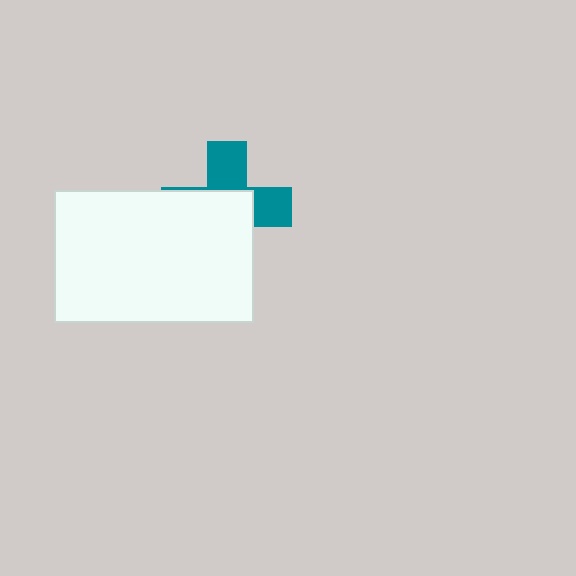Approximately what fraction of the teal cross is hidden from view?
Roughly 60% of the teal cross is hidden behind the white rectangle.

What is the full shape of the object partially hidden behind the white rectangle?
The partially hidden object is a teal cross.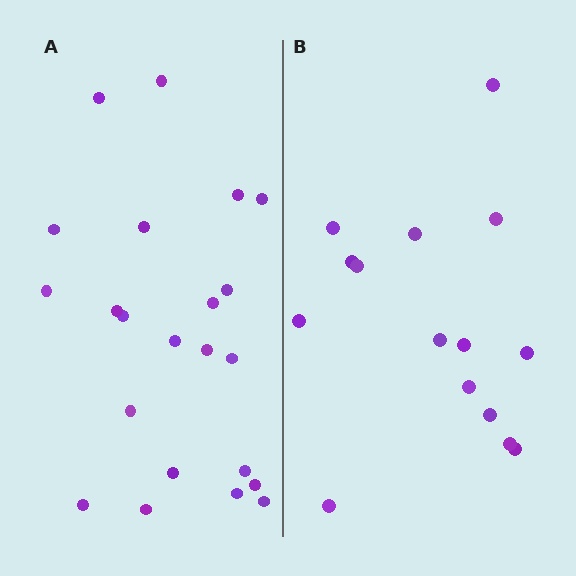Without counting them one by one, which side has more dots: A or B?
Region A (the left region) has more dots.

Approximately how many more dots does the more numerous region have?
Region A has roughly 8 or so more dots than region B.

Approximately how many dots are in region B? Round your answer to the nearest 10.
About 20 dots. (The exact count is 15, which rounds to 20.)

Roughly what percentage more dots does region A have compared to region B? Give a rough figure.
About 45% more.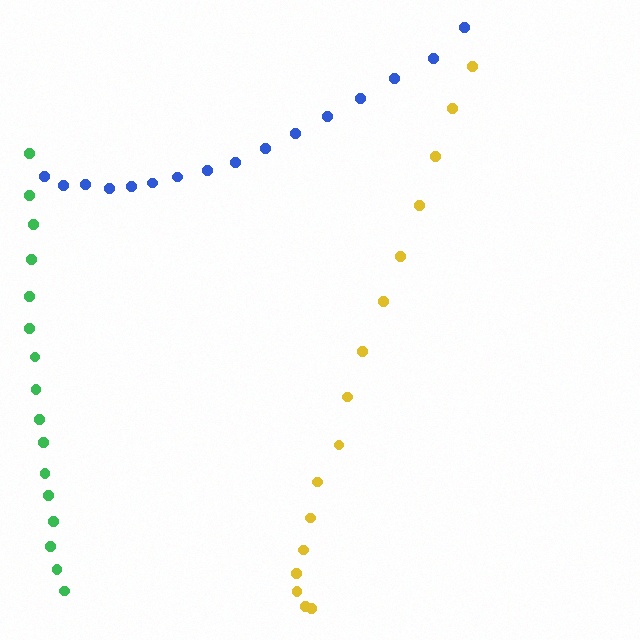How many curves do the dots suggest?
There are 3 distinct paths.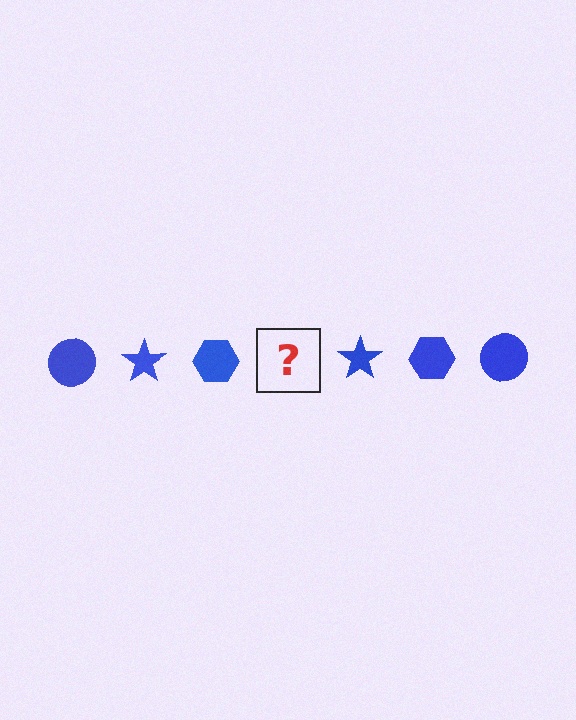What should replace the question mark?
The question mark should be replaced with a blue circle.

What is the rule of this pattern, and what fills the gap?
The rule is that the pattern cycles through circle, star, hexagon shapes in blue. The gap should be filled with a blue circle.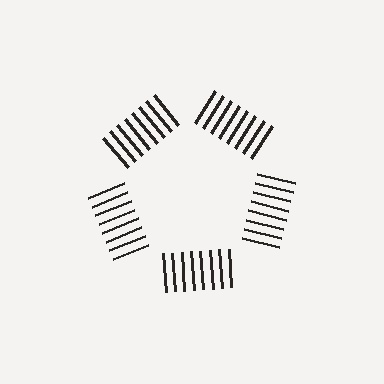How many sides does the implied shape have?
5 sides — the line-ends trace a pentagon.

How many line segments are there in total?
40 — 8 along each of the 5 edges.